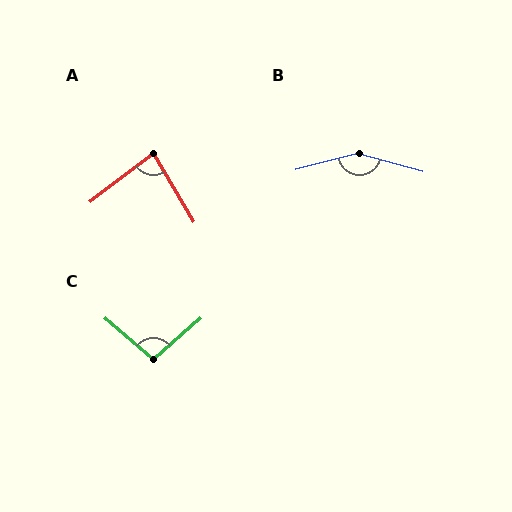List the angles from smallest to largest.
A (83°), C (98°), B (150°).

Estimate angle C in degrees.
Approximately 98 degrees.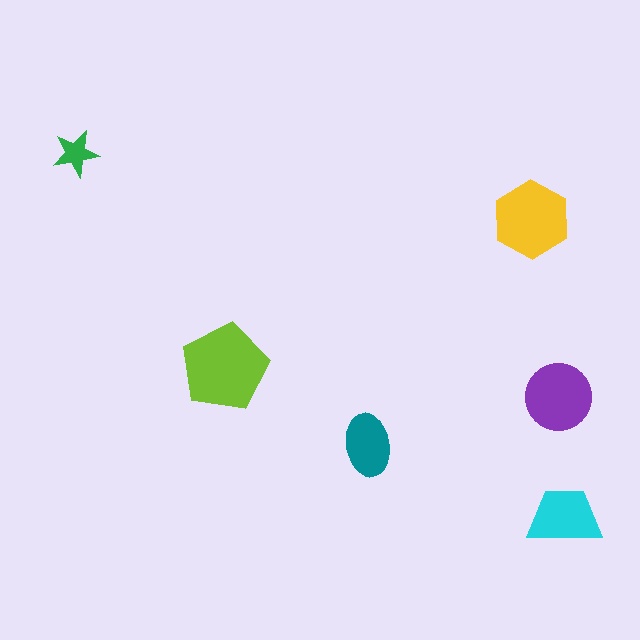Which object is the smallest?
The green star.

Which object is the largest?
The lime pentagon.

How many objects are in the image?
There are 6 objects in the image.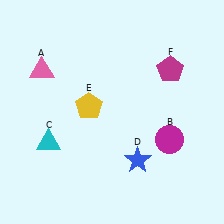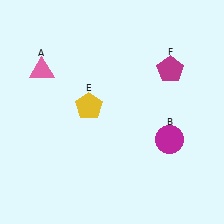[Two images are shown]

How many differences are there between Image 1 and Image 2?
There are 2 differences between the two images.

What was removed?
The cyan triangle (C), the blue star (D) were removed in Image 2.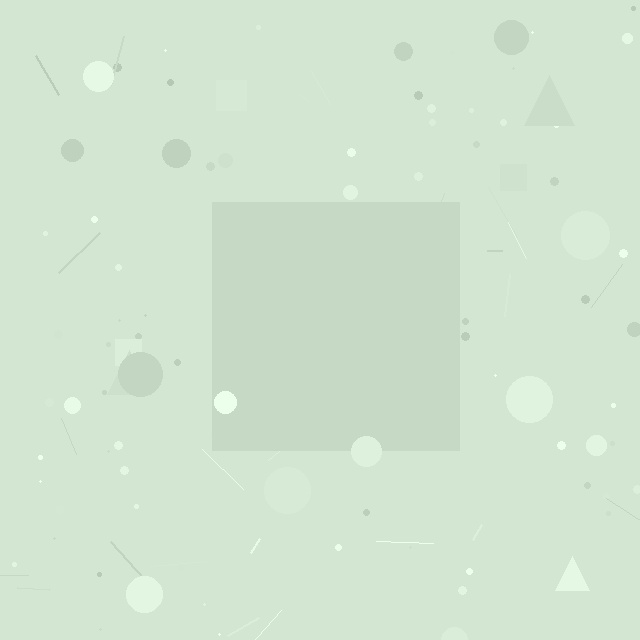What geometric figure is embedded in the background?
A square is embedded in the background.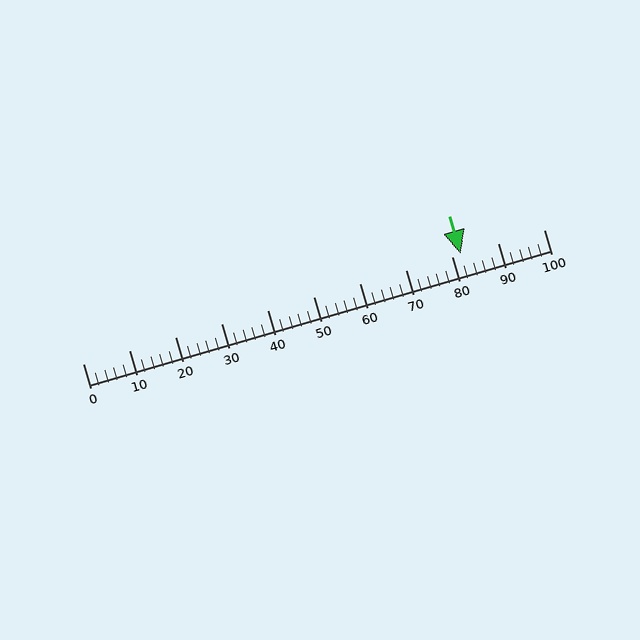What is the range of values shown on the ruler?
The ruler shows values from 0 to 100.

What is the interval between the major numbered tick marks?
The major tick marks are spaced 10 units apart.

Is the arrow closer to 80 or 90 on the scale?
The arrow is closer to 80.